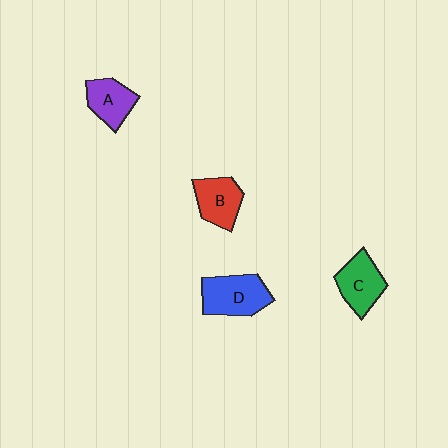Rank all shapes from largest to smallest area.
From largest to smallest: D (blue), C (green), B (red), A (purple).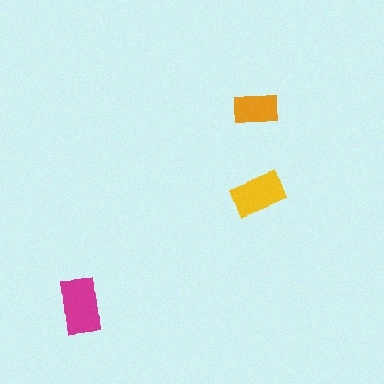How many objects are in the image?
There are 3 objects in the image.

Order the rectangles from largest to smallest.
the magenta one, the yellow one, the orange one.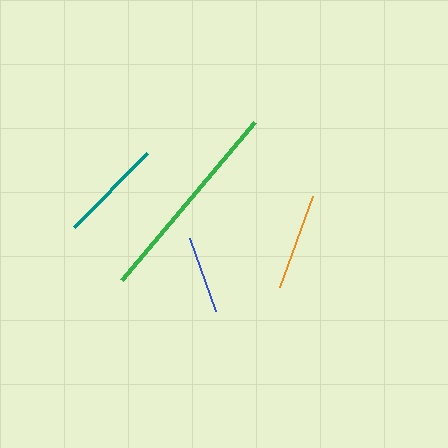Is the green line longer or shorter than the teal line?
The green line is longer than the teal line.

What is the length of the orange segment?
The orange segment is approximately 96 pixels long.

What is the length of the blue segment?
The blue segment is approximately 78 pixels long.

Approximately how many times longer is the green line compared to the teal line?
The green line is approximately 2.0 times the length of the teal line.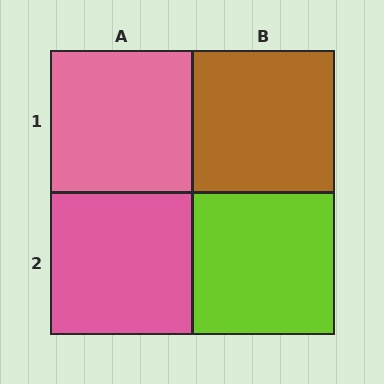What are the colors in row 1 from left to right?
Pink, brown.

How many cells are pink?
2 cells are pink.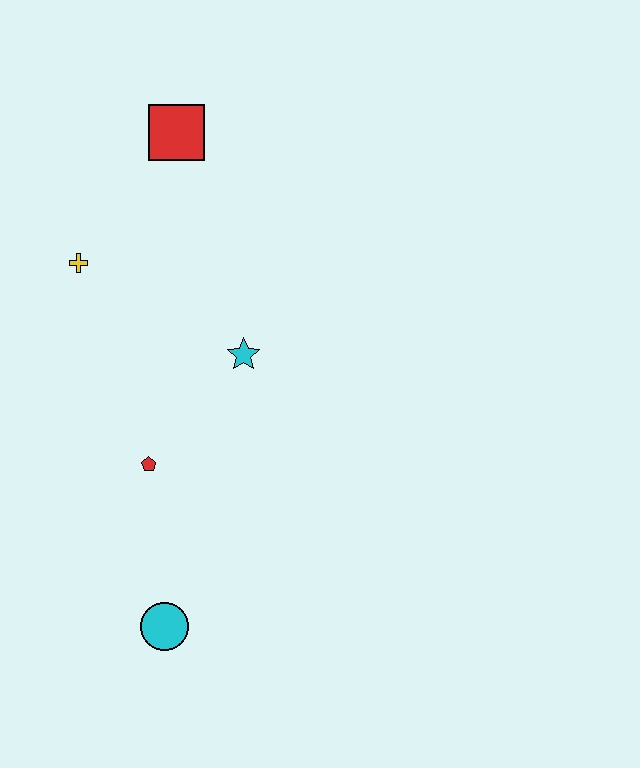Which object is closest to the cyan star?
The red pentagon is closest to the cyan star.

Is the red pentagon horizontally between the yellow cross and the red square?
Yes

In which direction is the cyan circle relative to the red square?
The cyan circle is below the red square.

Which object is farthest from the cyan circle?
The red square is farthest from the cyan circle.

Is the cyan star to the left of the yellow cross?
No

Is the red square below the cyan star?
No